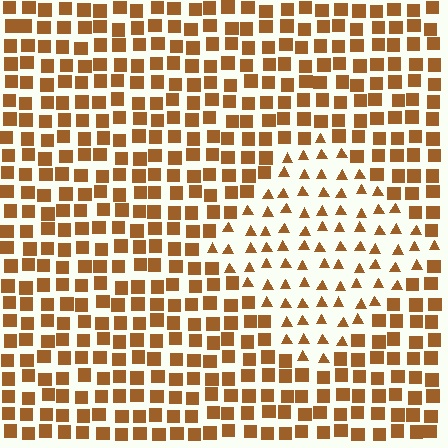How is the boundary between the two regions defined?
The boundary is defined by a change in element shape: triangles inside vs. squares outside. All elements share the same color and spacing.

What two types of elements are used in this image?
The image uses triangles inside the diamond region and squares outside it.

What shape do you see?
I see a diamond.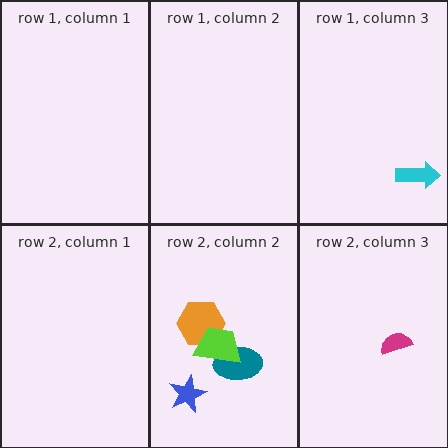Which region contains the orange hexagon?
The row 2, column 2 region.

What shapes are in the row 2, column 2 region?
The teal ellipse, the blue star, the orange hexagon, the lime trapezoid.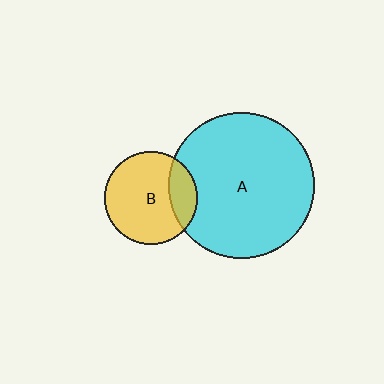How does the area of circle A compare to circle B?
Approximately 2.5 times.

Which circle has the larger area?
Circle A (cyan).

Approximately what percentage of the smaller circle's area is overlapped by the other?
Approximately 20%.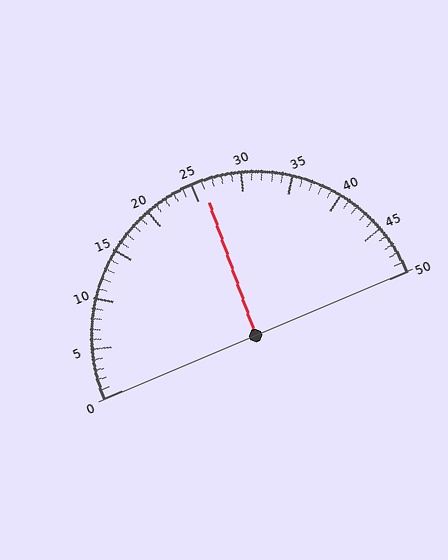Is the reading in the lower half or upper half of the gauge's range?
The reading is in the upper half of the range (0 to 50).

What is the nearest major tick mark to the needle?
The nearest major tick mark is 25.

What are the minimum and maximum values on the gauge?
The gauge ranges from 0 to 50.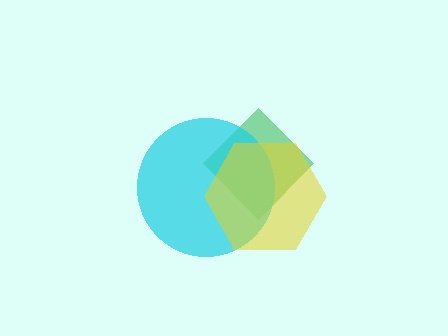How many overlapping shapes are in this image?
There are 3 overlapping shapes in the image.